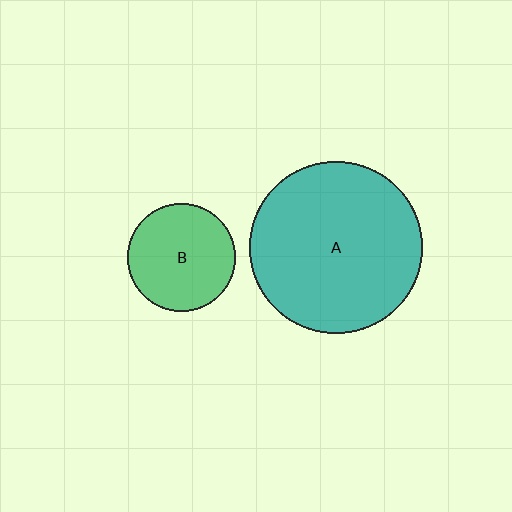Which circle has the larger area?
Circle A (teal).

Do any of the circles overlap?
No, none of the circles overlap.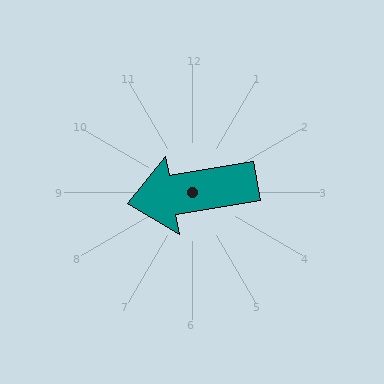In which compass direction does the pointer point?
West.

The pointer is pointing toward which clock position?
Roughly 9 o'clock.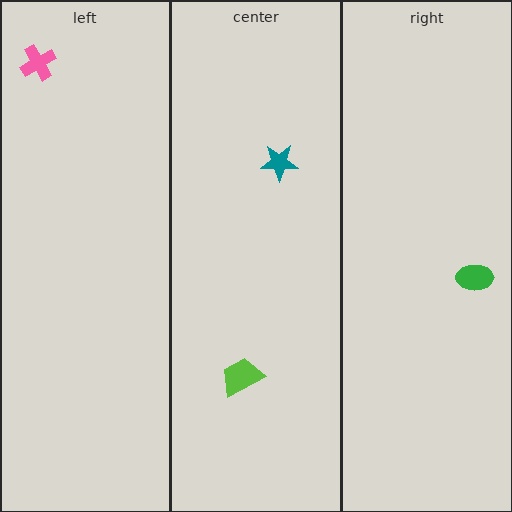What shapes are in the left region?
The pink cross.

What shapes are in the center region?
The teal star, the lime trapezoid.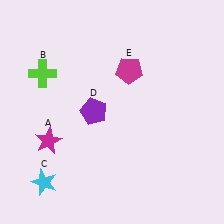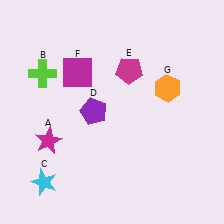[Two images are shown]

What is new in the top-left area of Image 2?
A magenta square (F) was added in the top-left area of Image 2.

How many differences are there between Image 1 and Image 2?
There are 2 differences between the two images.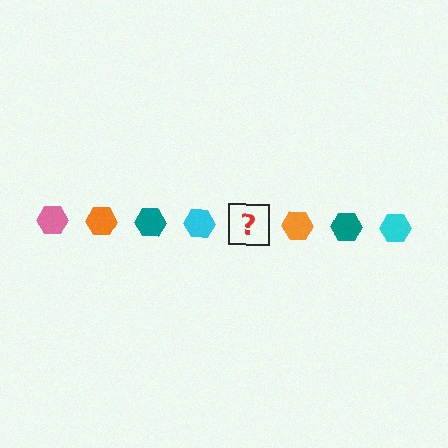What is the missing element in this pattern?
The missing element is a pink hexagon.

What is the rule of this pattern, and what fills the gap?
The rule is that the pattern cycles through pink, orange, teal, cyan hexagons. The gap should be filled with a pink hexagon.